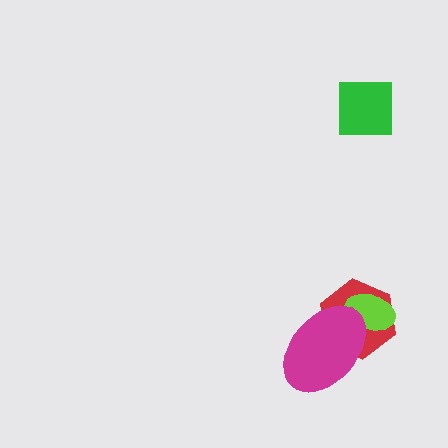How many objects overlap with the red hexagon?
2 objects overlap with the red hexagon.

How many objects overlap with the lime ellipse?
2 objects overlap with the lime ellipse.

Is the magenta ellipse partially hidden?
No, no other shape covers it.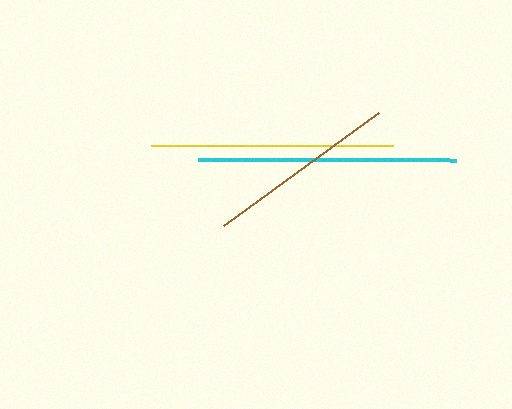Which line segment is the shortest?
The brown line is the shortest at approximately 191 pixels.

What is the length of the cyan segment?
The cyan segment is approximately 258 pixels long.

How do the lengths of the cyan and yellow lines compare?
The cyan and yellow lines are approximately the same length.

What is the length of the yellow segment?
The yellow segment is approximately 242 pixels long.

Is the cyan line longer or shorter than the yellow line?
The cyan line is longer than the yellow line.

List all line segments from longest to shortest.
From longest to shortest: cyan, yellow, brown.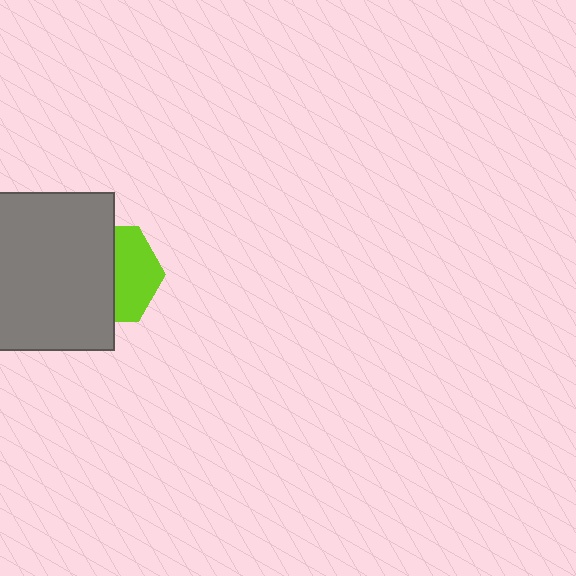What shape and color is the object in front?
The object in front is a gray square.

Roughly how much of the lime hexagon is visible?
A small part of it is visible (roughly 44%).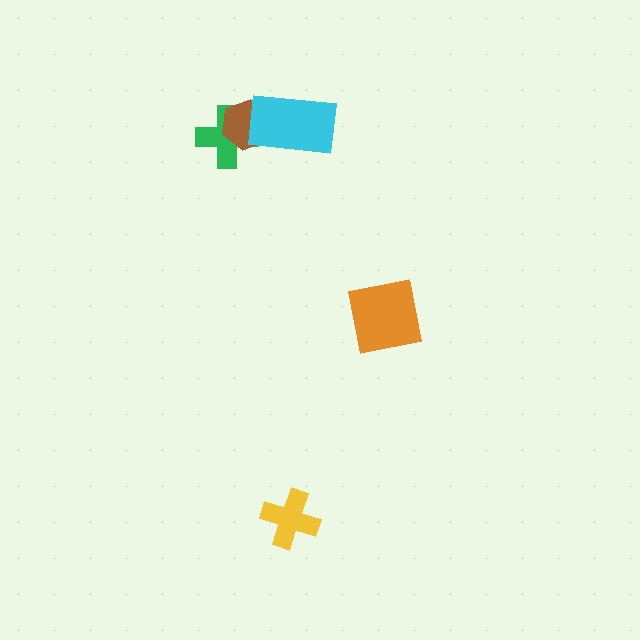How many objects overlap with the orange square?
0 objects overlap with the orange square.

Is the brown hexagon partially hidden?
Yes, it is partially covered by another shape.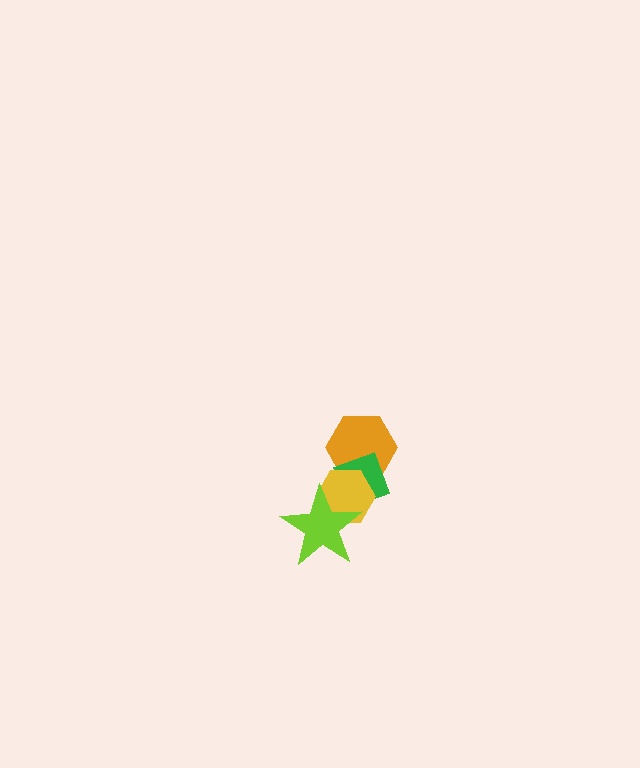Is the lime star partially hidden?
No, no other shape covers it.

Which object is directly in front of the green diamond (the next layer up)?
The yellow hexagon is directly in front of the green diamond.